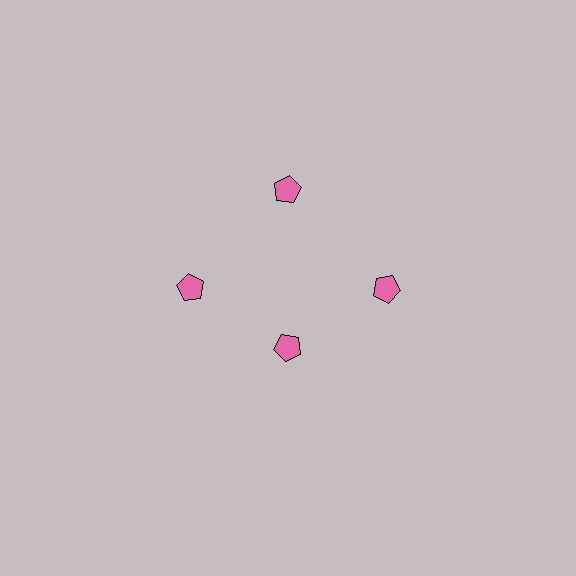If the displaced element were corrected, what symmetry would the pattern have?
It would have 4-fold rotational symmetry — the pattern would map onto itself every 90 degrees.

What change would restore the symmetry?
The symmetry would be restored by moving it outward, back onto the ring so that all 4 pentagons sit at equal angles and equal distance from the center.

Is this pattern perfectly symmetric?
No. The 4 pink pentagons are arranged in a ring, but one element near the 6 o'clock position is pulled inward toward the center, breaking the 4-fold rotational symmetry.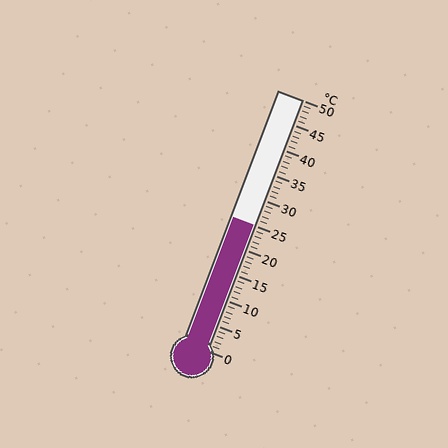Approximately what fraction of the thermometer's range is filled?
The thermometer is filled to approximately 50% of its range.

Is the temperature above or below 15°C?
The temperature is above 15°C.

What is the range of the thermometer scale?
The thermometer scale ranges from 0°C to 50°C.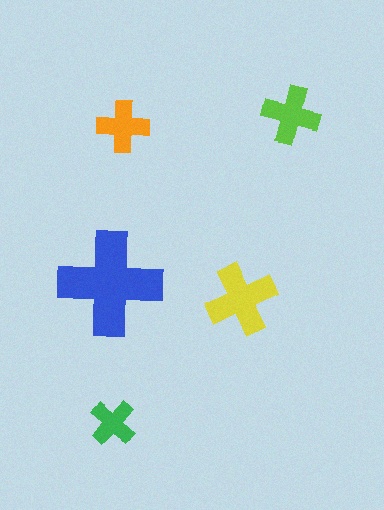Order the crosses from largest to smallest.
the blue one, the yellow one, the lime one, the orange one, the green one.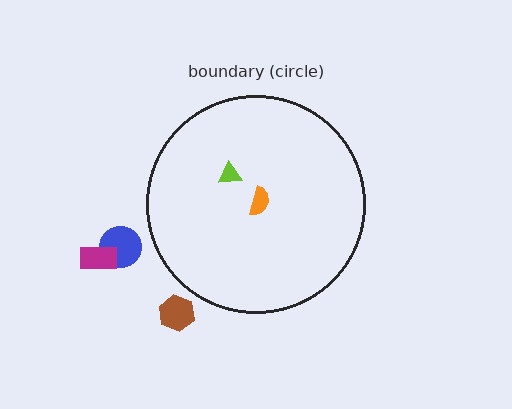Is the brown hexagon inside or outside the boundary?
Outside.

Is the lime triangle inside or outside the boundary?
Inside.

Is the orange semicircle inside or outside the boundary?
Inside.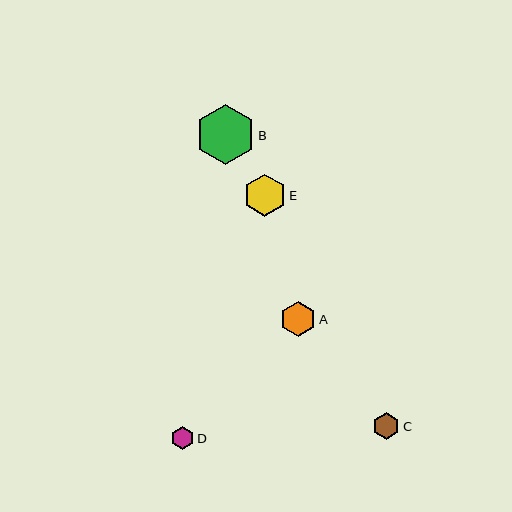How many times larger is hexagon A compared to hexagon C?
Hexagon A is approximately 1.3 times the size of hexagon C.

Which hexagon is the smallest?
Hexagon D is the smallest with a size of approximately 23 pixels.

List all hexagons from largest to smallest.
From largest to smallest: B, E, A, C, D.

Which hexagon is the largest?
Hexagon B is the largest with a size of approximately 60 pixels.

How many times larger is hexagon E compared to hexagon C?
Hexagon E is approximately 1.6 times the size of hexagon C.